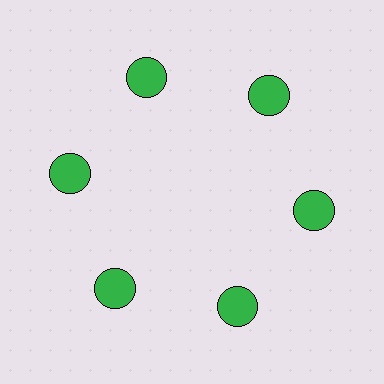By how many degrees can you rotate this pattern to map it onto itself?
The pattern maps onto itself every 60 degrees of rotation.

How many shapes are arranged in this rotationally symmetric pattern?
There are 6 shapes, arranged in 6 groups of 1.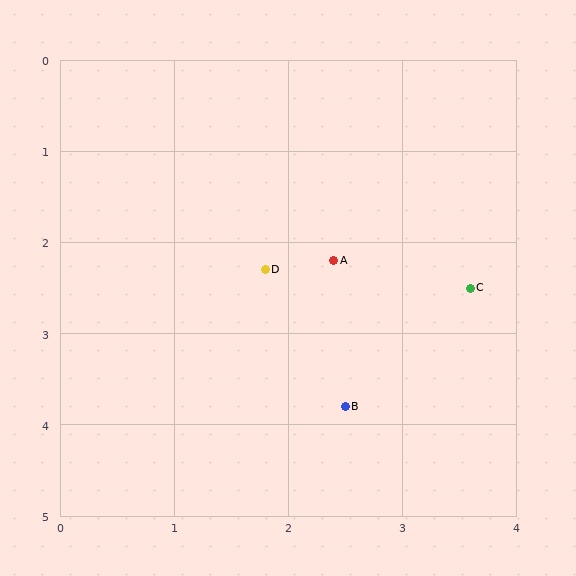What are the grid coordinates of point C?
Point C is at approximately (3.6, 2.5).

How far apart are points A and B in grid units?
Points A and B are about 1.6 grid units apart.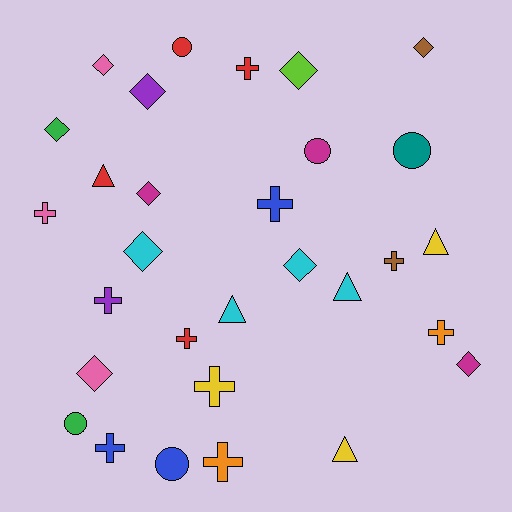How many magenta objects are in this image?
There are 3 magenta objects.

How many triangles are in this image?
There are 5 triangles.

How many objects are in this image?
There are 30 objects.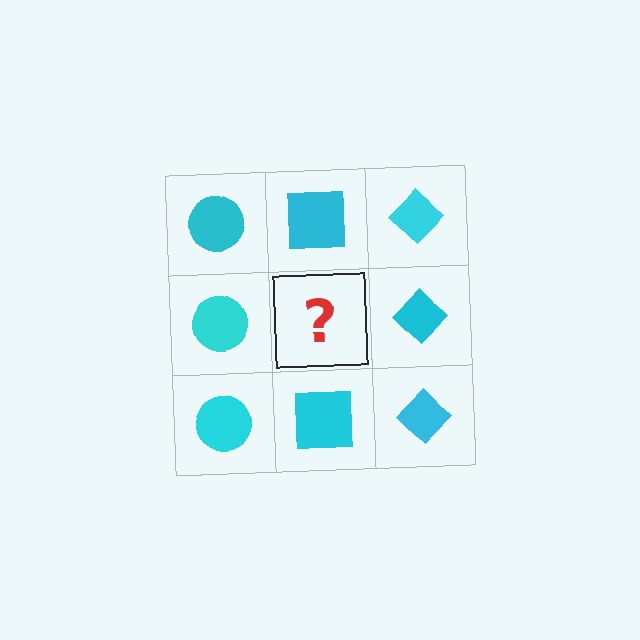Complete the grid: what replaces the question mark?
The question mark should be replaced with a cyan square.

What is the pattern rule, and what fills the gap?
The rule is that each column has a consistent shape. The gap should be filled with a cyan square.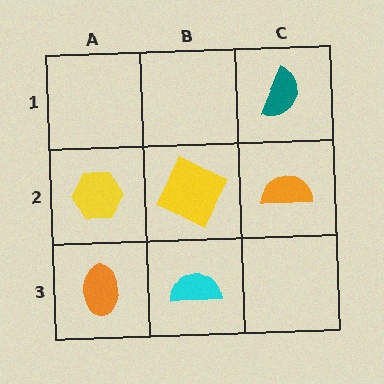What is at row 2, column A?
A yellow hexagon.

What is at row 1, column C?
A teal semicircle.